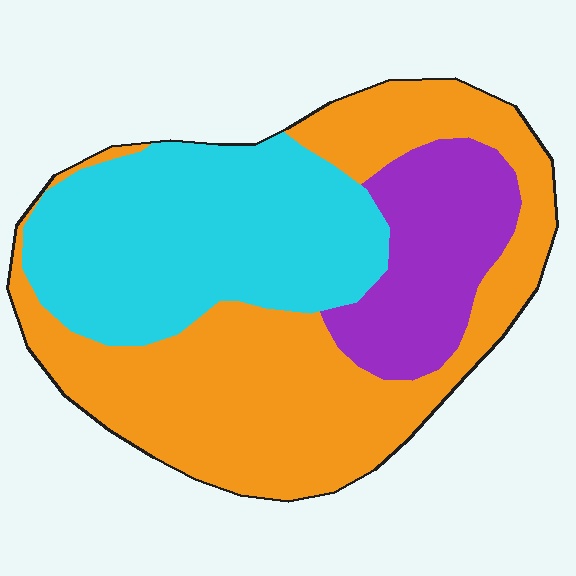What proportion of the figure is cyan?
Cyan takes up between a quarter and a half of the figure.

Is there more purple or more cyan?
Cyan.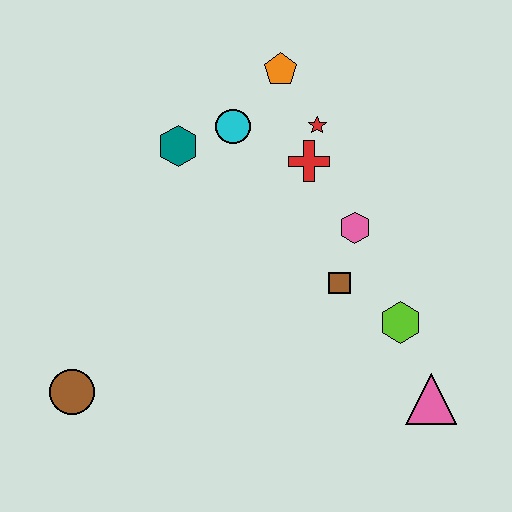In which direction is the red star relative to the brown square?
The red star is above the brown square.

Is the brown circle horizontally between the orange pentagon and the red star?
No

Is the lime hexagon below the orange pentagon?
Yes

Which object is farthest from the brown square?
The brown circle is farthest from the brown square.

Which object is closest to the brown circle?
The teal hexagon is closest to the brown circle.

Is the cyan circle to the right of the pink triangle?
No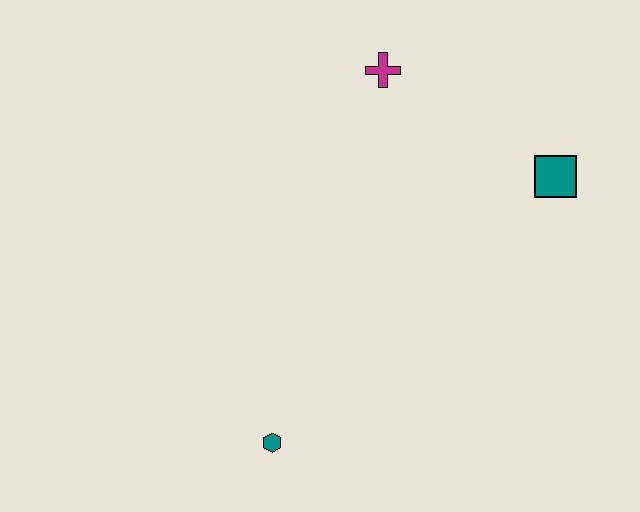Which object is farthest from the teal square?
The teal hexagon is farthest from the teal square.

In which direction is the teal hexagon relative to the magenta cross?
The teal hexagon is below the magenta cross.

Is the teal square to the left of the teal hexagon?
No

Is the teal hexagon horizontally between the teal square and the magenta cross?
No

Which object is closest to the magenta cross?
The teal square is closest to the magenta cross.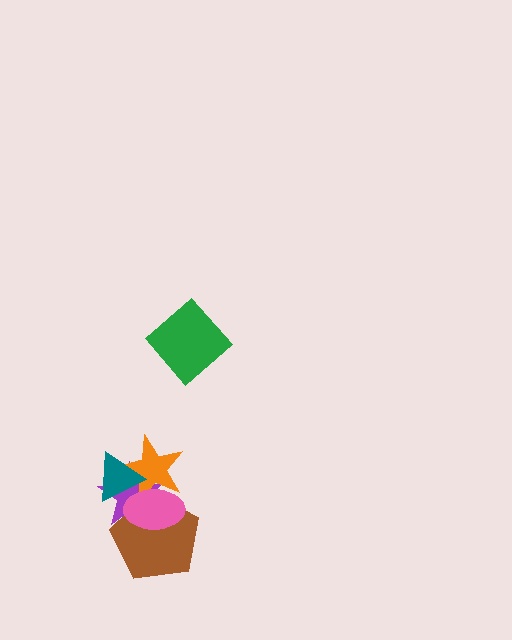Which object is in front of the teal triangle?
The pink ellipse is in front of the teal triangle.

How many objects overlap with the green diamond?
0 objects overlap with the green diamond.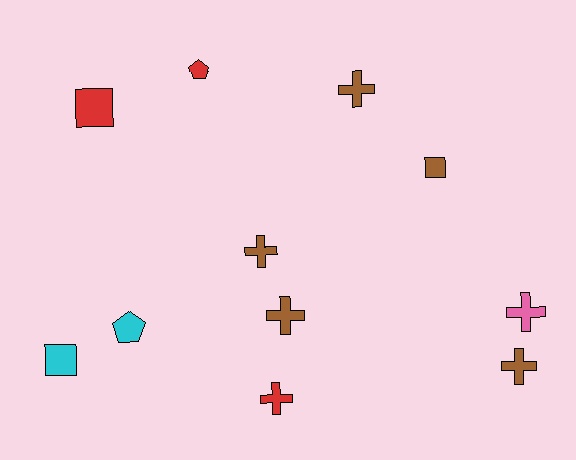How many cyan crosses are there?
There are no cyan crosses.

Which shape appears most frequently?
Cross, with 6 objects.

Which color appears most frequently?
Brown, with 5 objects.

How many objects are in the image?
There are 11 objects.